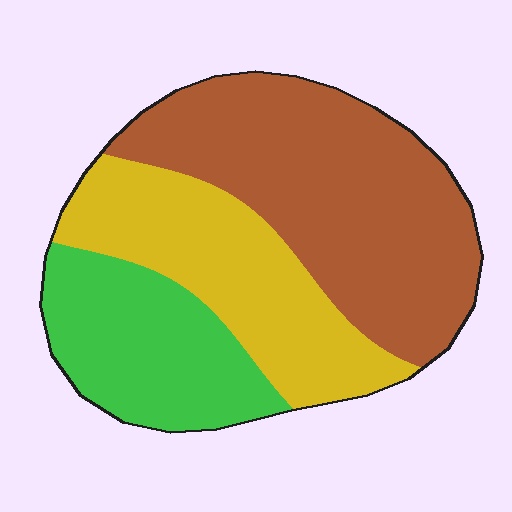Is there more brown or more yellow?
Brown.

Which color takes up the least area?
Green, at roughly 25%.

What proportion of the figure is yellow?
Yellow covers about 30% of the figure.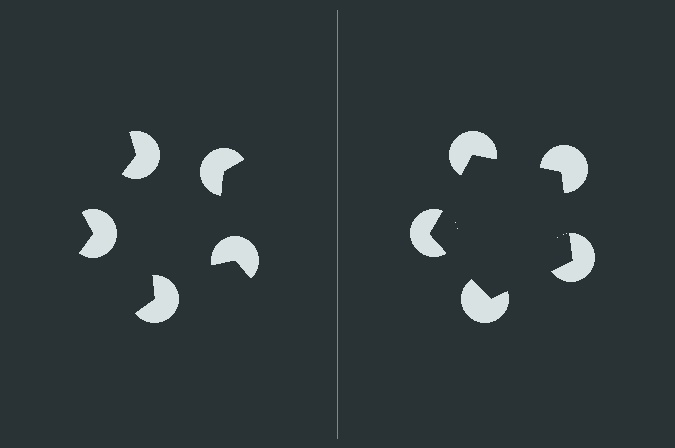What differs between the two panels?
The pac-man discs are positioned identically on both sides; only the wedge orientations differ. On the right they align to a pentagon; on the left they are misaligned.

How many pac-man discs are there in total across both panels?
10 — 5 on each side.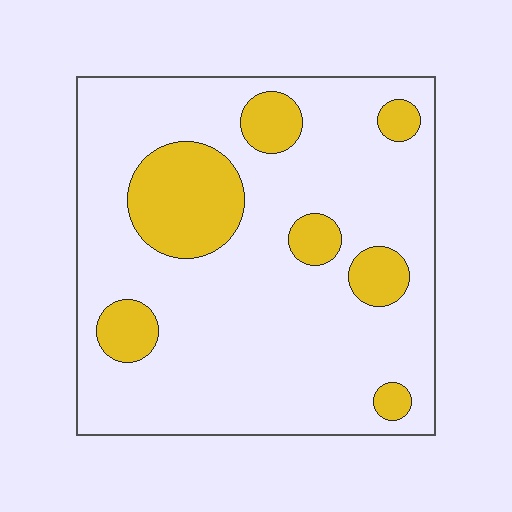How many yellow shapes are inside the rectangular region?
7.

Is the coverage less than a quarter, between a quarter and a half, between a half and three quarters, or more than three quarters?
Less than a quarter.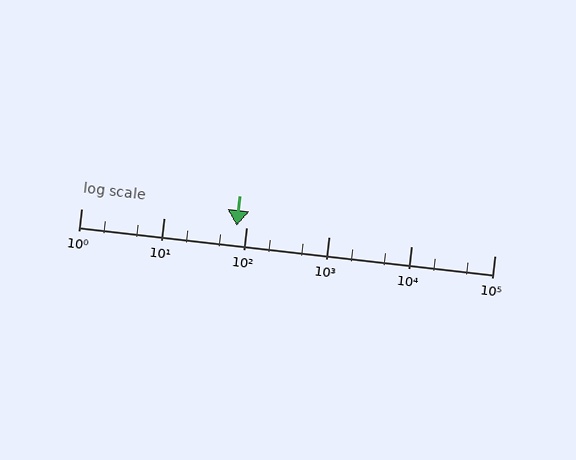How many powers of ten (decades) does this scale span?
The scale spans 5 decades, from 1 to 100000.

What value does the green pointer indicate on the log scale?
The pointer indicates approximately 76.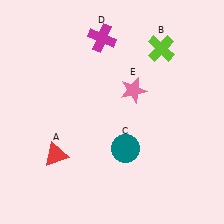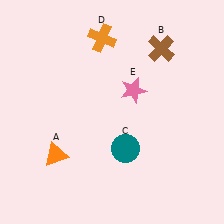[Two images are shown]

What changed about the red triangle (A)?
In Image 1, A is red. In Image 2, it changed to orange.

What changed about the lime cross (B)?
In Image 1, B is lime. In Image 2, it changed to brown.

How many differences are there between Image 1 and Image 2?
There are 3 differences between the two images.